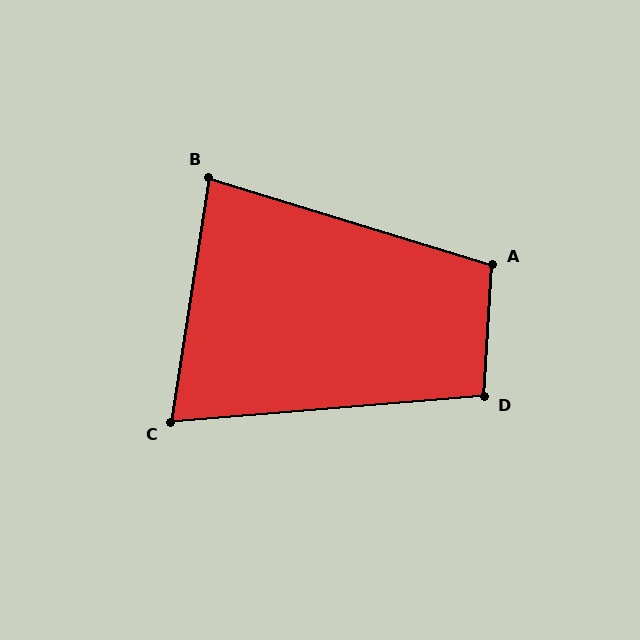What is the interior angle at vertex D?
Approximately 98 degrees (obtuse).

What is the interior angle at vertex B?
Approximately 82 degrees (acute).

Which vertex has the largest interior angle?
A, at approximately 104 degrees.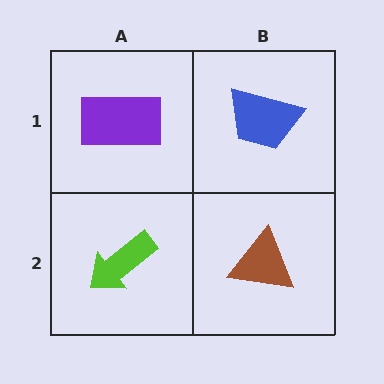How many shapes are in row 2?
2 shapes.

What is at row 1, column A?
A purple rectangle.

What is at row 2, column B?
A brown triangle.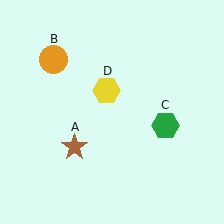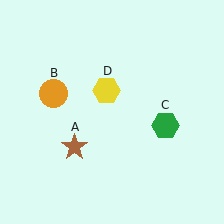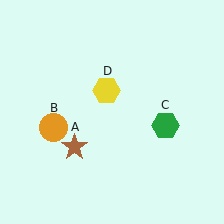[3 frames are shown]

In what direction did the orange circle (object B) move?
The orange circle (object B) moved down.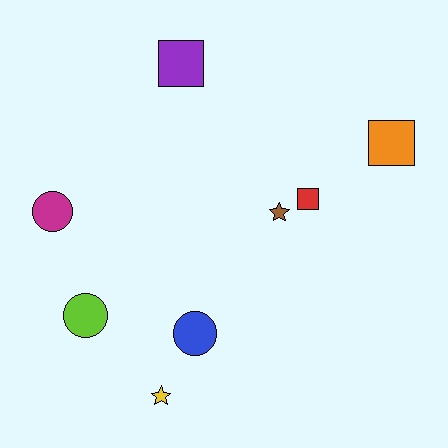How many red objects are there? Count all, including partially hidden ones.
There is 1 red object.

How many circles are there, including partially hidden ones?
There are 3 circles.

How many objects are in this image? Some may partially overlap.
There are 8 objects.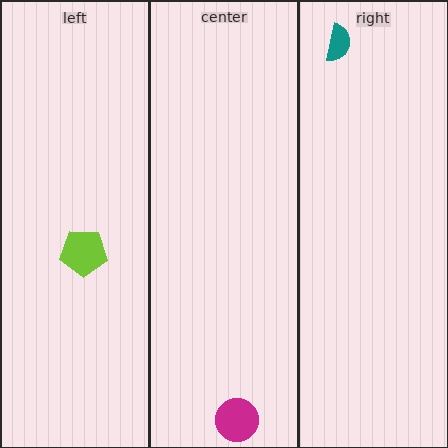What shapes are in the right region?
The teal semicircle.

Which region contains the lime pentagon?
The left region.